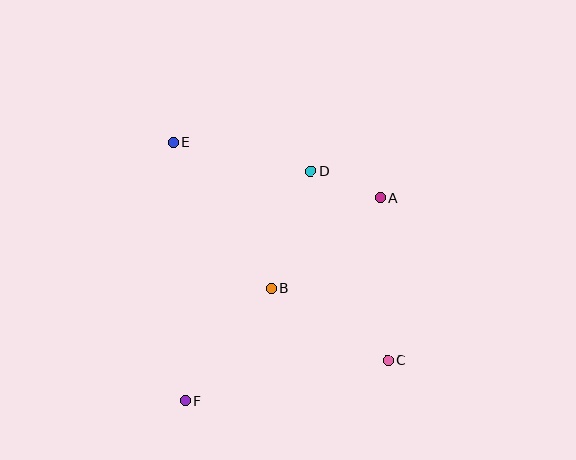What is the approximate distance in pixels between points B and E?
The distance between B and E is approximately 176 pixels.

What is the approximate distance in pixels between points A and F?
The distance between A and F is approximately 282 pixels.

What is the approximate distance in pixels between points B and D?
The distance between B and D is approximately 124 pixels.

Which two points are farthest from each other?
Points C and E are farthest from each other.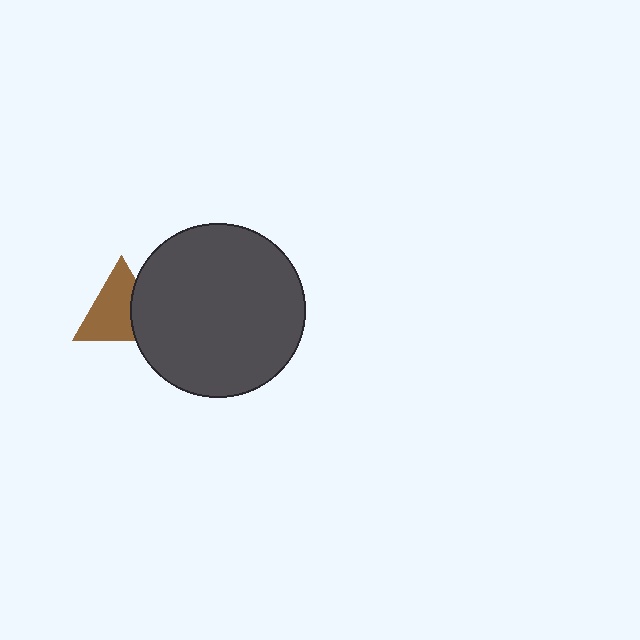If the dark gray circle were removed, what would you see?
You would see the complete brown triangle.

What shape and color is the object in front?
The object in front is a dark gray circle.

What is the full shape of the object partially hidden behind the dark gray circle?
The partially hidden object is a brown triangle.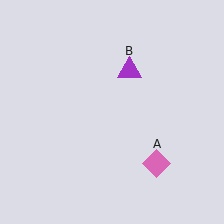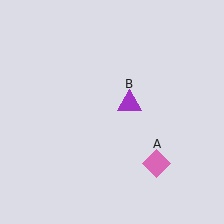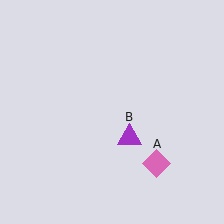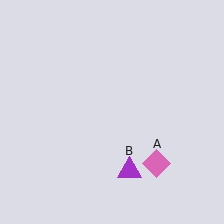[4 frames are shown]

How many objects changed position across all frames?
1 object changed position: purple triangle (object B).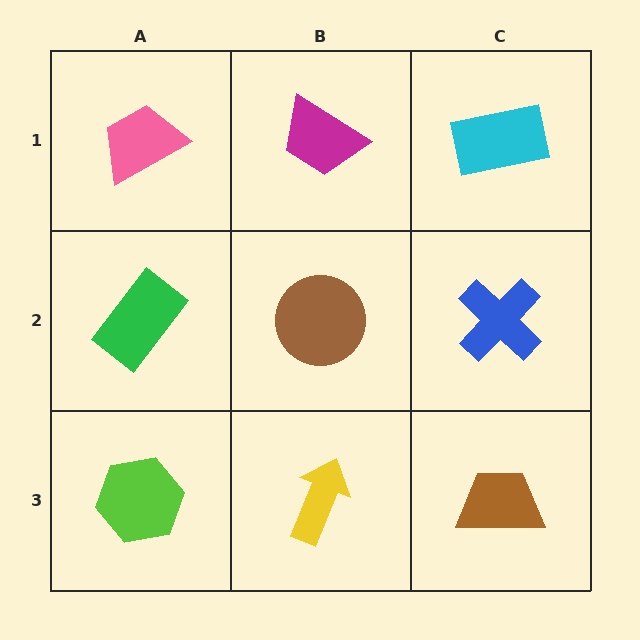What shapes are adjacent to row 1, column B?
A brown circle (row 2, column B), a pink trapezoid (row 1, column A), a cyan rectangle (row 1, column C).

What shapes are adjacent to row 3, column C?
A blue cross (row 2, column C), a yellow arrow (row 3, column B).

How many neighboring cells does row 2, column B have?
4.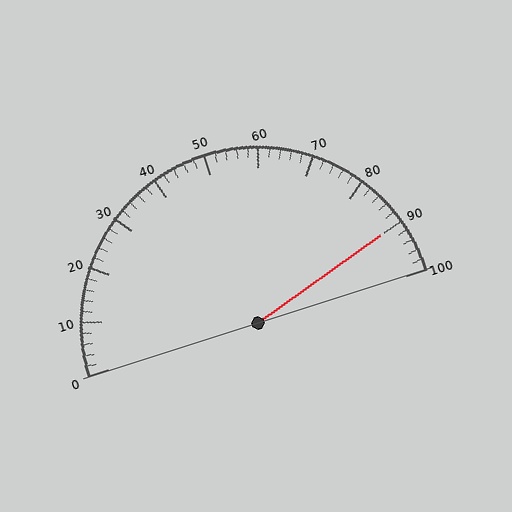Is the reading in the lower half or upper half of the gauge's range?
The reading is in the upper half of the range (0 to 100).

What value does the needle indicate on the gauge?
The needle indicates approximately 90.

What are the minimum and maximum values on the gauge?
The gauge ranges from 0 to 100.